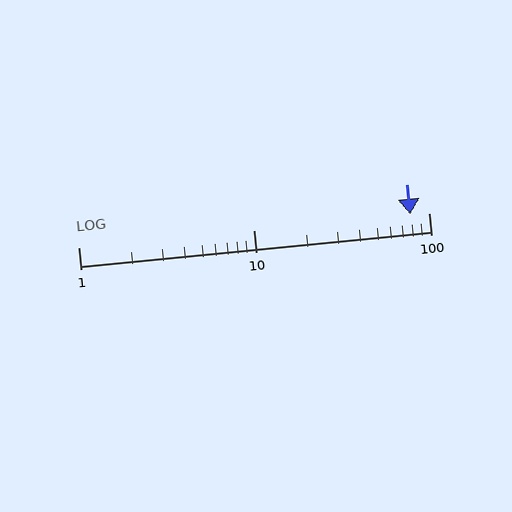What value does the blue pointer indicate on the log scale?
The pointer indicates approximately 78.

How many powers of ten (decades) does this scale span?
The scale spans 2 decades, from 1 to 100.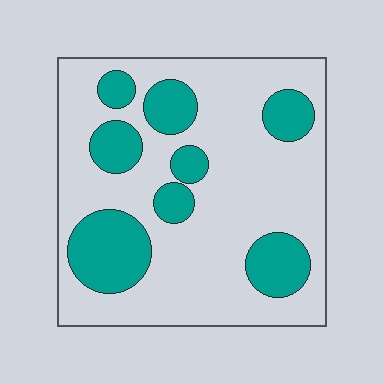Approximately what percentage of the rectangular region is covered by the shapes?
Approximately 25%.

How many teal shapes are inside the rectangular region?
8.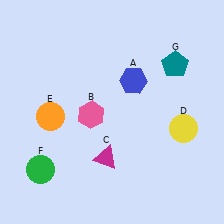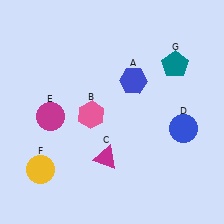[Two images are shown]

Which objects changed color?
D changed from yellow to blue. E changed from orange to magenta. F changed from green to yellow.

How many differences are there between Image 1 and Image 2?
There are 3 differences between the two images.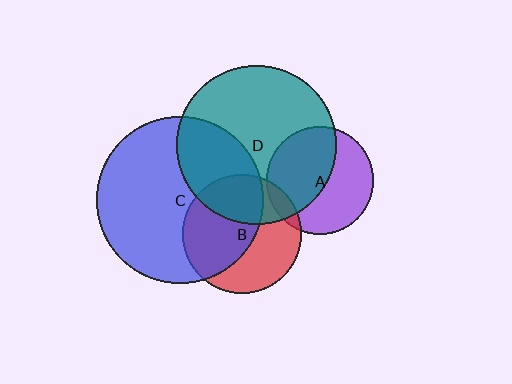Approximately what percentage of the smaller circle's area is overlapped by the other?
Approximately 10%.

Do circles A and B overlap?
Yes.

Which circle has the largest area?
Circle C (blue).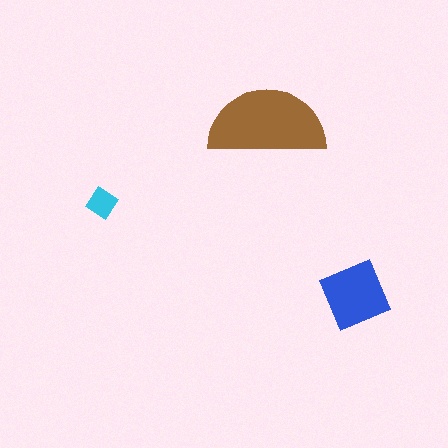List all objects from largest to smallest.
The brown semicircle, the blue square, the cyan diamond.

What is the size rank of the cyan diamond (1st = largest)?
3rd.